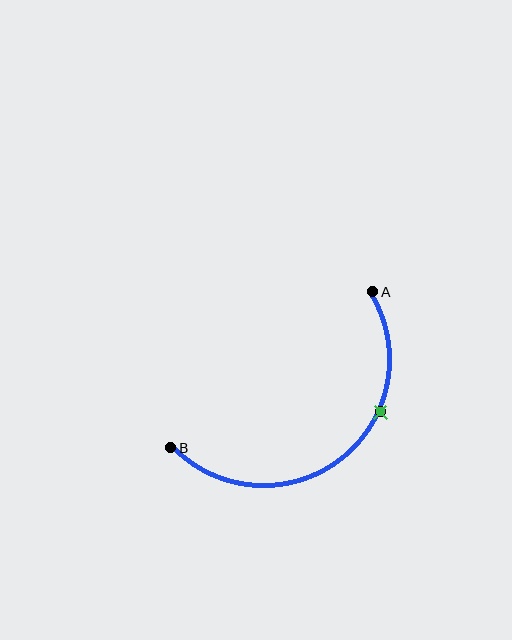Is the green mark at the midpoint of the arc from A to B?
No. The green mark lies on the arc but is closer to endpoint A. The arc midpoint would be at the point on the curve equidistant along the arc from both A and B.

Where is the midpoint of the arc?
The arc midpoint is the point on the curve farthest from the straight line joining A and B. It sits below and to the right of that line.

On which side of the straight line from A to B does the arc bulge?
The arc bulges below and to the right of the straight line connecting A and B.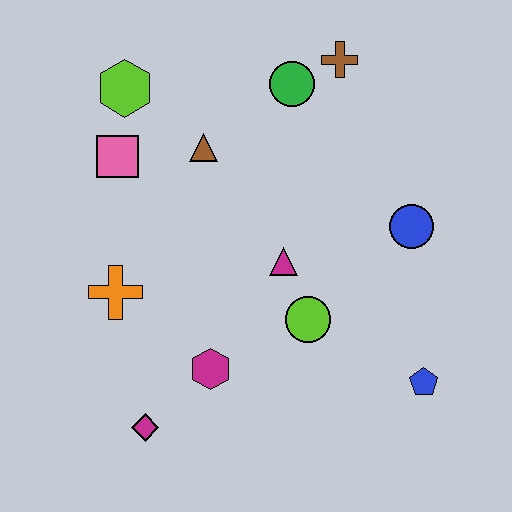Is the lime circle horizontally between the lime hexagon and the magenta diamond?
No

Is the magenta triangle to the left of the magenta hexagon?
No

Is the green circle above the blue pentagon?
Yes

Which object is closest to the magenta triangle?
The lime circle is closest to the magenta triangle.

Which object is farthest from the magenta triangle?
The lime hexagon is farthest from the magenta triangle.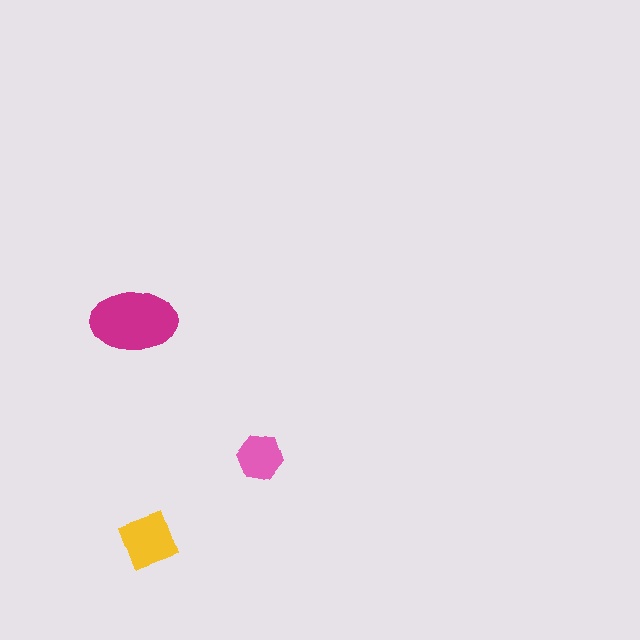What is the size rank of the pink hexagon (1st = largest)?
3rd.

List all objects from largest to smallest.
The magenta ellipse, the yellow diamond, the pink hexagon.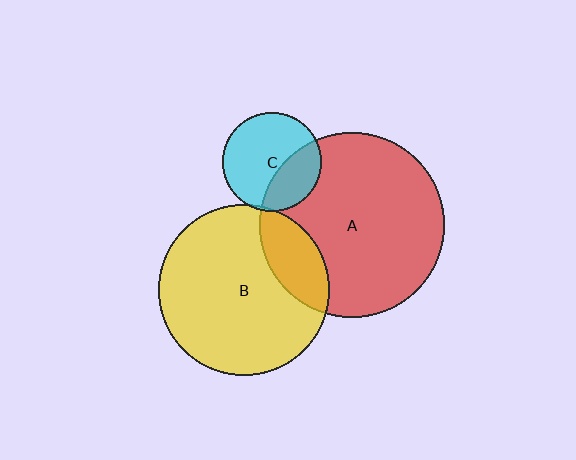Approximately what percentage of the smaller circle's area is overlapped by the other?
Approximately 5%.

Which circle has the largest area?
Circle A (red).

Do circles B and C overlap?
Yes.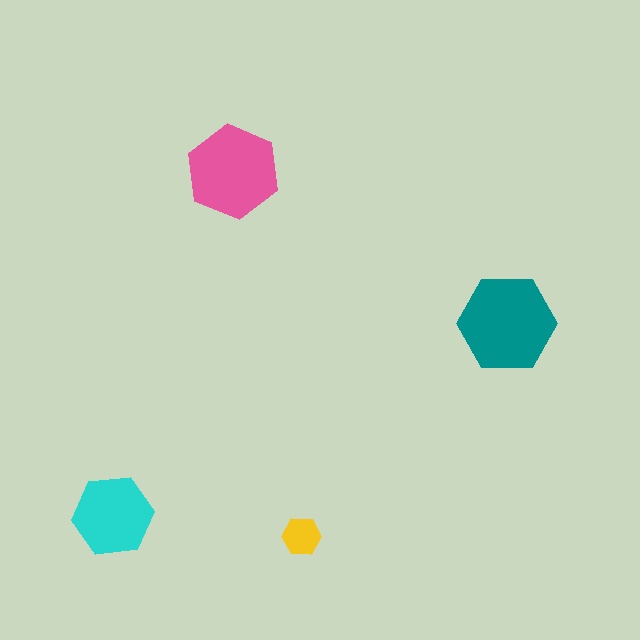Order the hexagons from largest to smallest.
the teal one, the pink one, the cyan one, the yellow one.